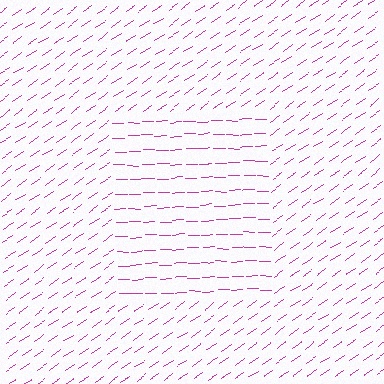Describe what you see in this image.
The image is filled with small magenta line segments. A rectangle region in the image has lines oriented differently from the surrounding lines, creating a visible texture boundary.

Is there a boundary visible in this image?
Yes, there is a texture boundary formed by a change in line orientation.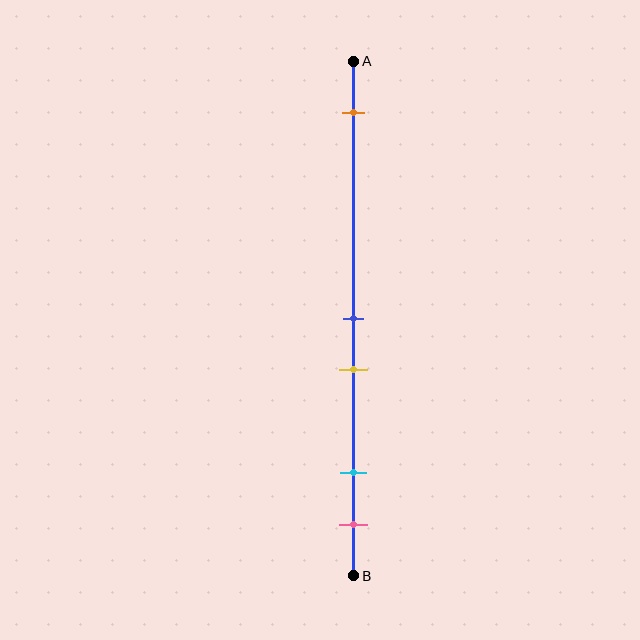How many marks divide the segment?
There are 5 marks dividing the segment.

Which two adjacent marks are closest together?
The blue and yellow marks are the closest adjacent pair.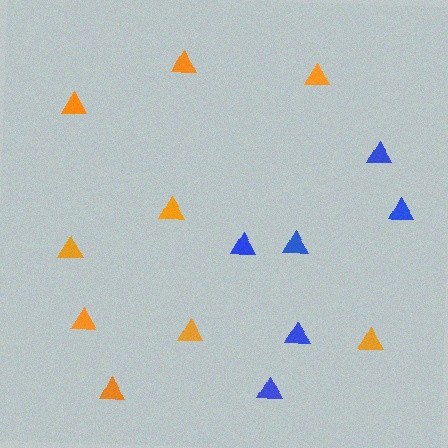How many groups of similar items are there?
There are 2 groups: one group of blue triangles (6) and one group of orange triangles (9).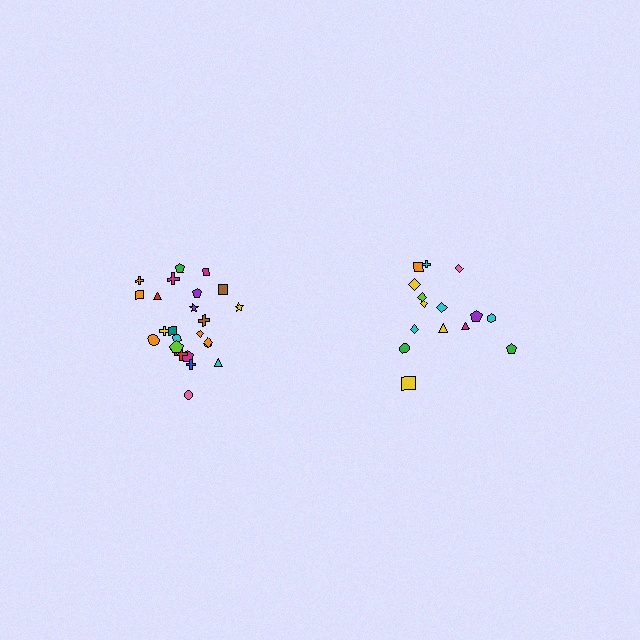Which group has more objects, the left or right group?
The left group.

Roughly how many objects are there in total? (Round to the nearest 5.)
Roughly 40 objects in total.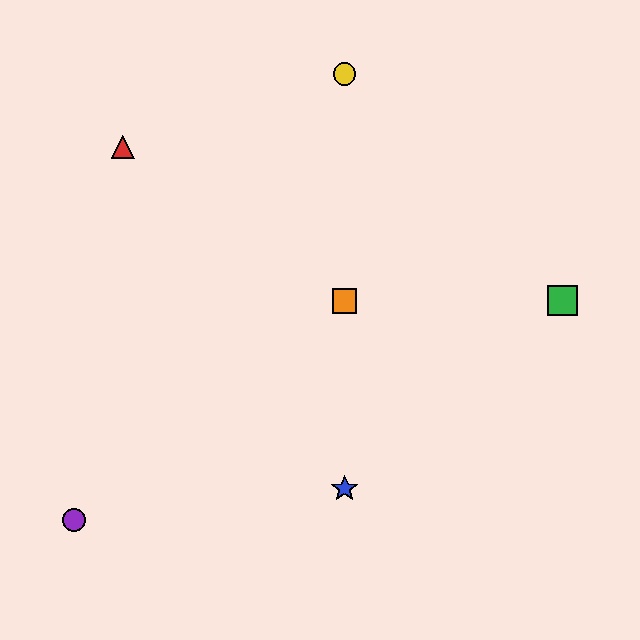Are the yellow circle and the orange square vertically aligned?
Yes, both are at x≈345.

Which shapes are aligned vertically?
The blue star, the yellow circle, the orange square are aligned vertically.